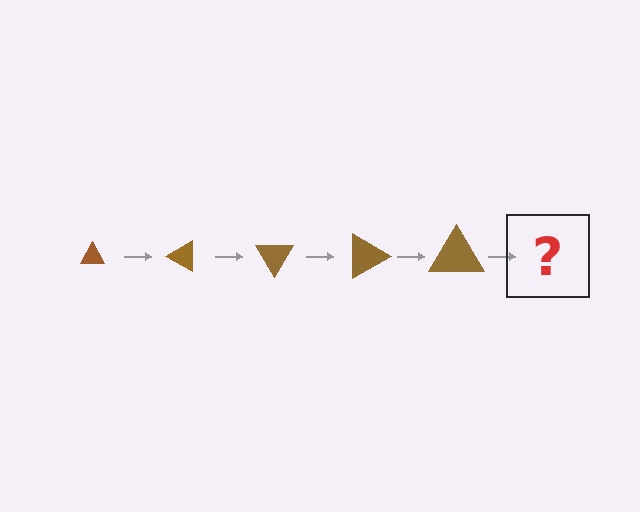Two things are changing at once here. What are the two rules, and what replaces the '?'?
The two rules are that the triangle grows larger each step and it rotates 30 degrees each step. The '?' should be a triangle, larger than the previous one and rotated 150 degrees from the start.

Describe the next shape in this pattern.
It should be a triangle, larger than the previous one and rotated 150 degrees from the start.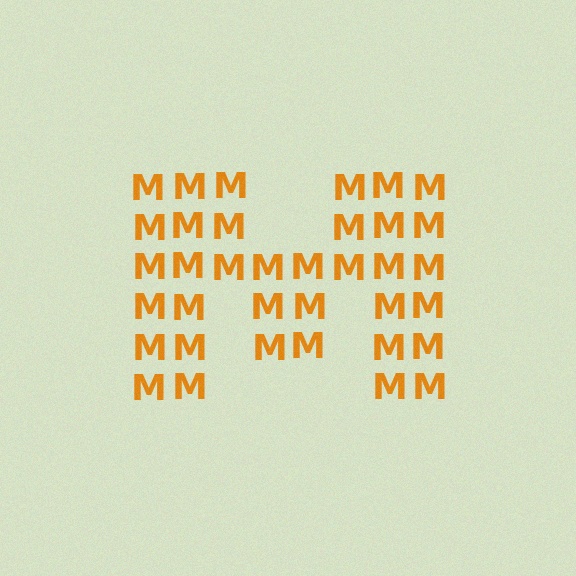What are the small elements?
The small elements are letter M's.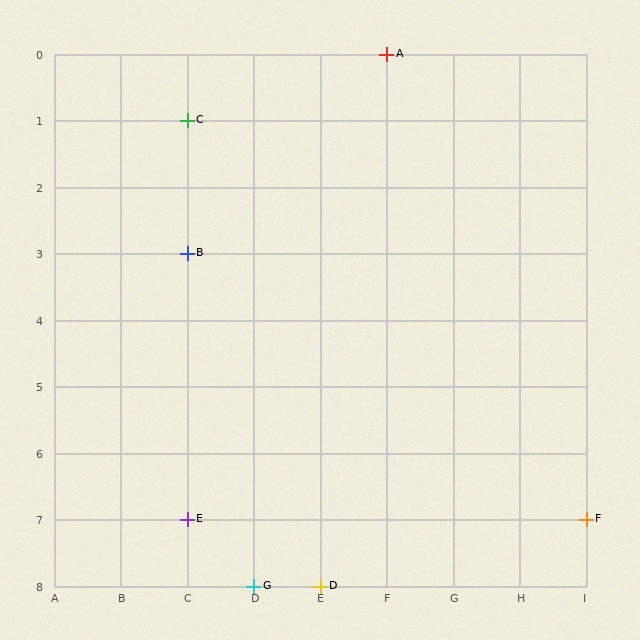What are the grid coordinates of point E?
Point E is at grid coordinates (C, 7).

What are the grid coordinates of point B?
Point B is at grid coordinates (C, 3).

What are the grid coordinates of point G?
Point G is at grid coordinates (D, 8).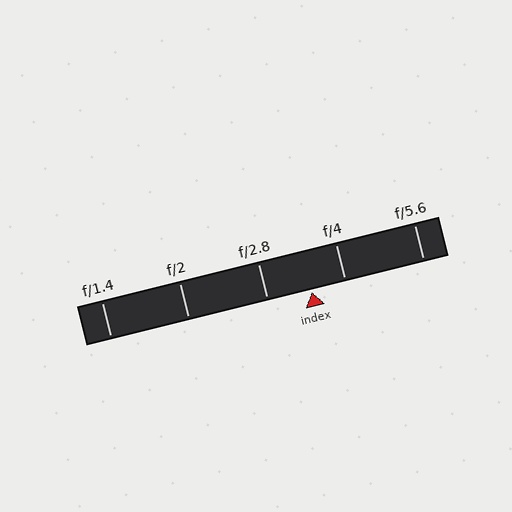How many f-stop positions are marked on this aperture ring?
There are 5 f-stop positions marked.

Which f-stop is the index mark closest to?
The index mark is closest to f/4.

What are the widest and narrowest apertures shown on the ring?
The widest aperture shown is f/1.4 and the narrowest is f/5.6.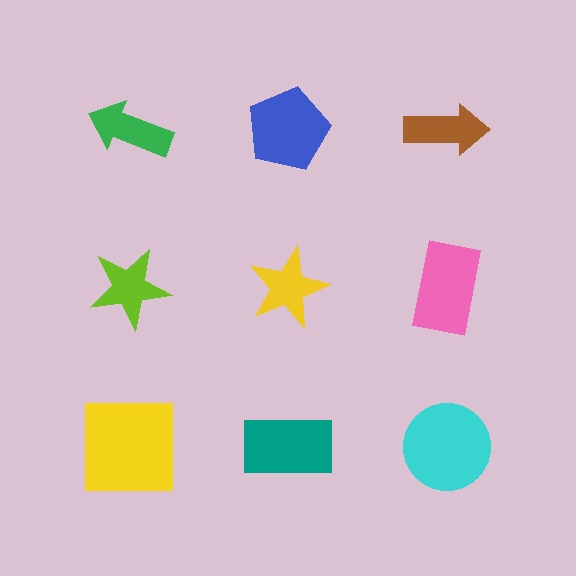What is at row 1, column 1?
A green arrow.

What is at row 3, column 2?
A teal rectangle.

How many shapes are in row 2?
3 shapes.